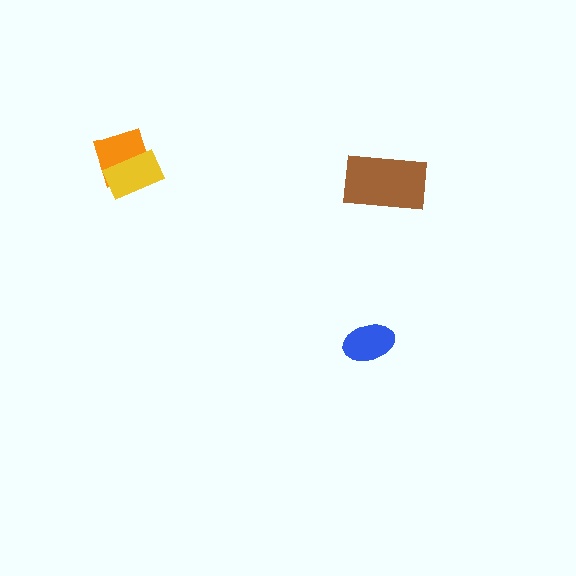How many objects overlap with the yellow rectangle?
1 object overlaps with the yellow rectangle.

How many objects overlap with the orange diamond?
1 object overlaps with the orange diamond.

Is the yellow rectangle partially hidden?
No, no other shape covers it.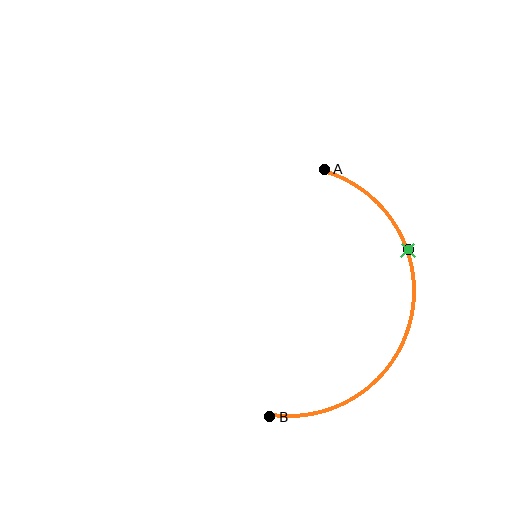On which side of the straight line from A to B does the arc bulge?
The arc bulges to the right of the straight line connecting A and B.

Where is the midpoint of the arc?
The arc midpoint is the point on the curve farthest from the straight line joining A and B. It sits to the right of that line.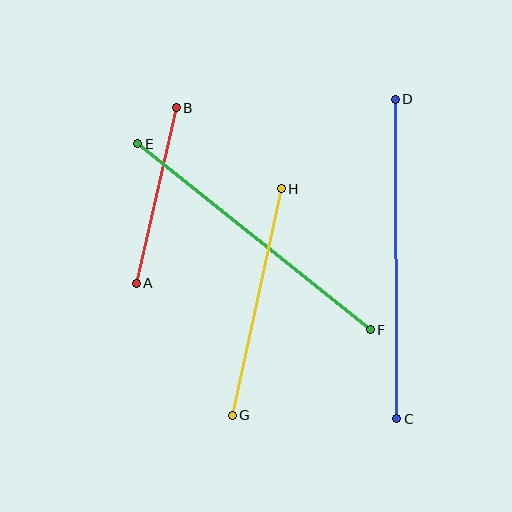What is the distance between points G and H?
The distance is approximately 232 pixels.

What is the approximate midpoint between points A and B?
The midpoint is at approximately (156, 196) pixels.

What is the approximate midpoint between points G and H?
The midpoint is at approximately (257, 302) pixels.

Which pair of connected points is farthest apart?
Points C and D are farthest apart.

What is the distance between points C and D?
The distance is approximately 320 pixels.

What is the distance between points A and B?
The distance is approximately 180 pixels.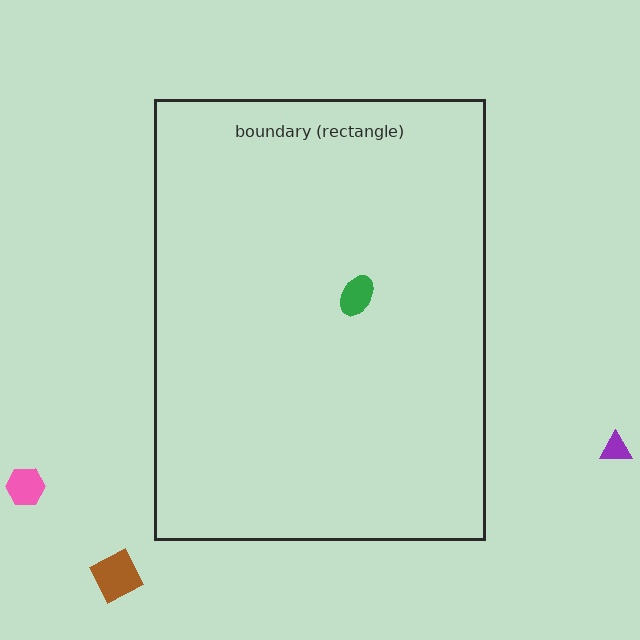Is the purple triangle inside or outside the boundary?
Outside.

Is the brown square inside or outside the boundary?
Outside.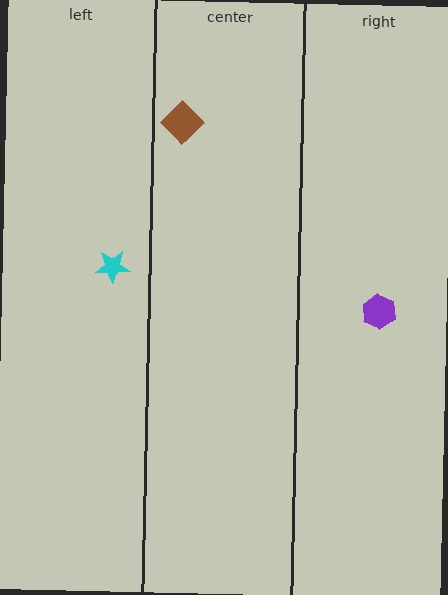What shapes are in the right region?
The purple hexagon.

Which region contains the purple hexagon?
The right region.